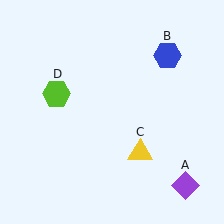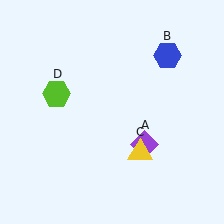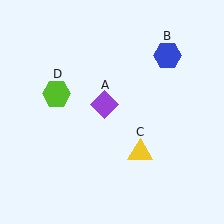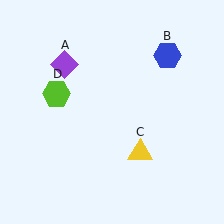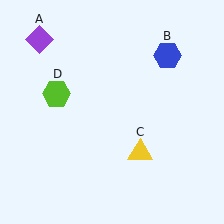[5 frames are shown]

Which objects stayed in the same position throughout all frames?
Blue hexagon (object B) and yellow triangle (object C) and lime hexagon (object D) remained stationary.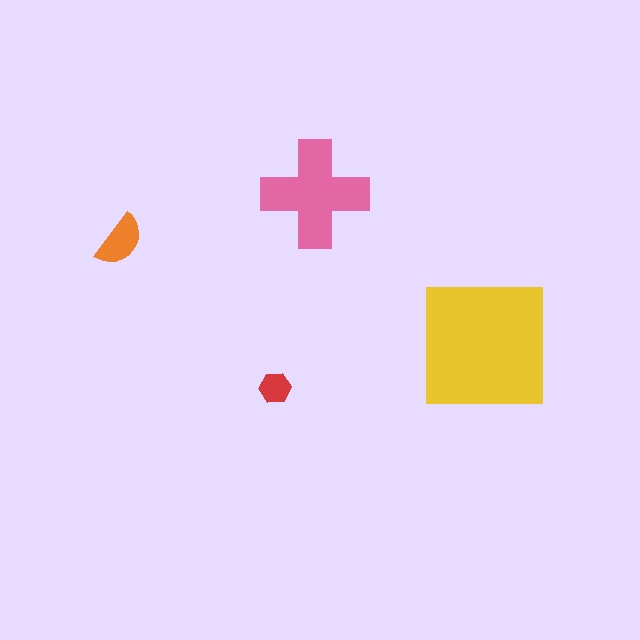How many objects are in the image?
There are 4 objects in the image.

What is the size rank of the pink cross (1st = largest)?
2nd.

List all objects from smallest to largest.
The red hexagon, the orange semicircle, the pink cross, the yellow square.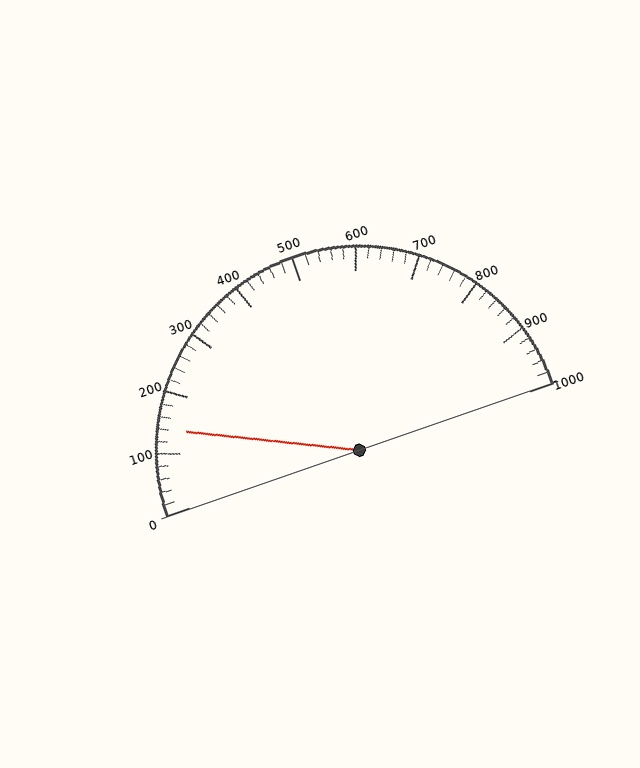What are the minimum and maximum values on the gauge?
The gauge ranges from 0 to 1000.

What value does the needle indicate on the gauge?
The needle indicates approximately 140.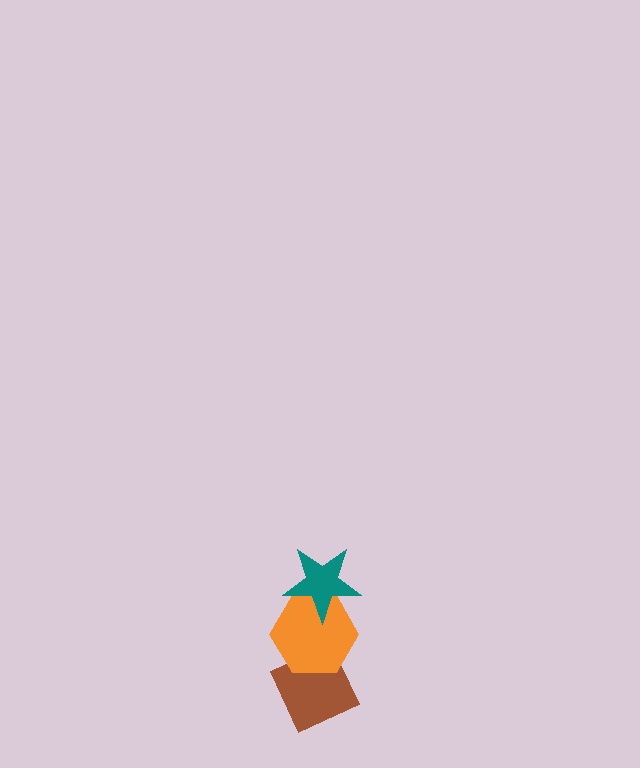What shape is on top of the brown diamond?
The orange hexagon is on top of the brown diamond.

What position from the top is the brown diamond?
The brown diamond is 3rd from the top.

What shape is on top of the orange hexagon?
The teal star is on top of the orange hexagon.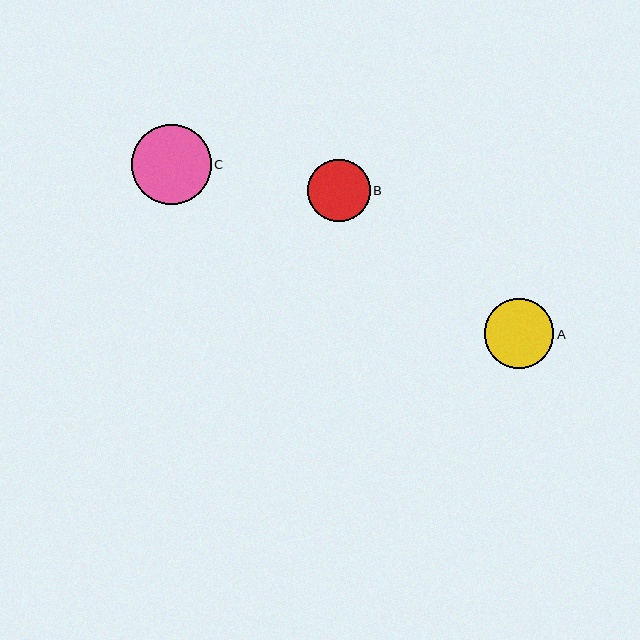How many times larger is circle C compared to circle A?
Circle C is approximately 1.1 times the size of circle A.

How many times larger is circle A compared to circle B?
Circle A is approximately 1.1 times the size of circle B.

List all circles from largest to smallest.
From largest to smallest: C, A, B.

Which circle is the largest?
Circle C is the largest with a size of approximately 80 pixels.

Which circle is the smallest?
Circle B is the smallest with a size of approximately 62 pixels.